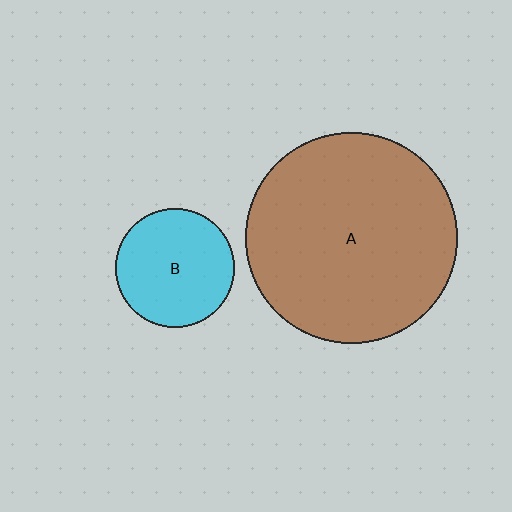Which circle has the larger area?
Circle A (brown).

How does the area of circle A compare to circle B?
Approximately 3.2 times.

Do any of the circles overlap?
No, none of the circles overlap.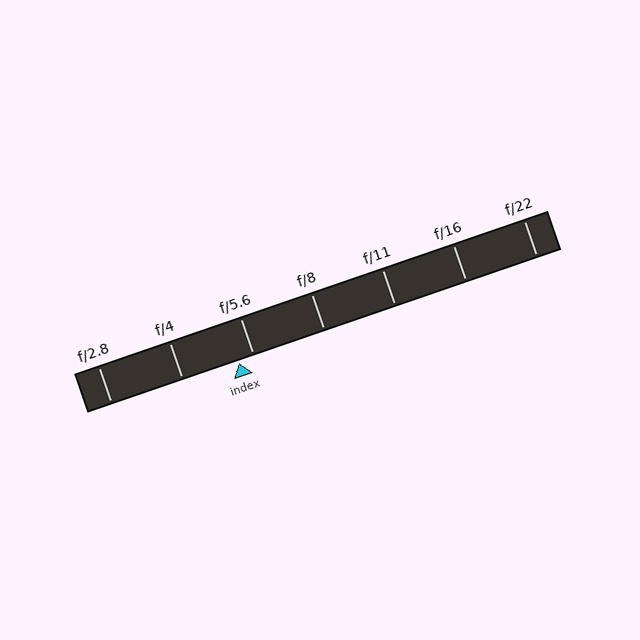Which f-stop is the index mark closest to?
The index mark is closest to f/5.6.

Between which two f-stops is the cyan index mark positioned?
The index mark is between f/4 and f/5.6.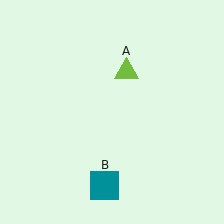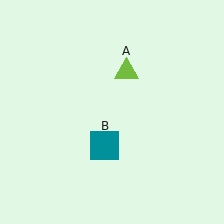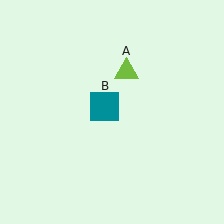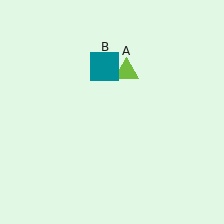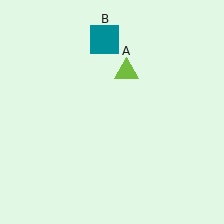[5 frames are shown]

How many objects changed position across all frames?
1 object changed position: teal square (object B).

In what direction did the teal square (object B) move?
The teal square (object B) moved up.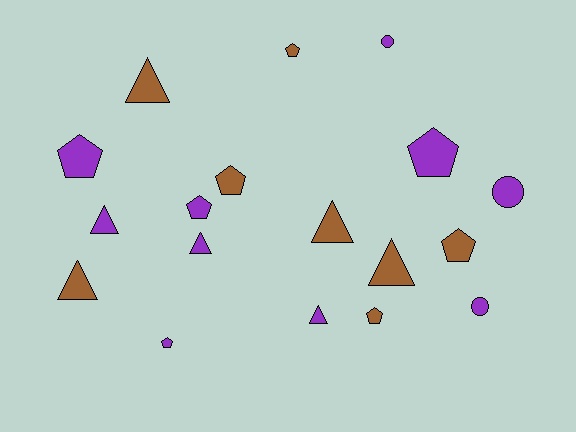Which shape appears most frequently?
Pentagon, with 8 objects.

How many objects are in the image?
There are 18 objects.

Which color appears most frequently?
Purple, with 10 objects.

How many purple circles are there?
There are 3 purple circles.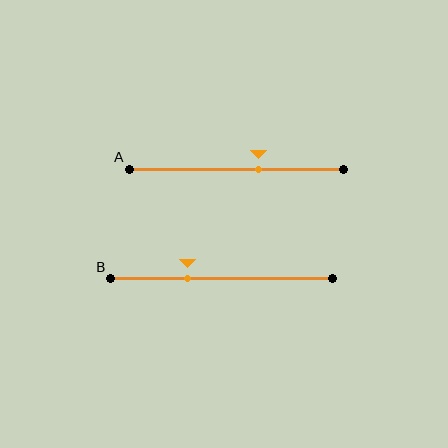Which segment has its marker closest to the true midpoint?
Segment A has its marker closest to the true midpoint.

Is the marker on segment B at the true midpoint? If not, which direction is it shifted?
No, the marker on segment B is shifted to the left by about 15% of the segment length.